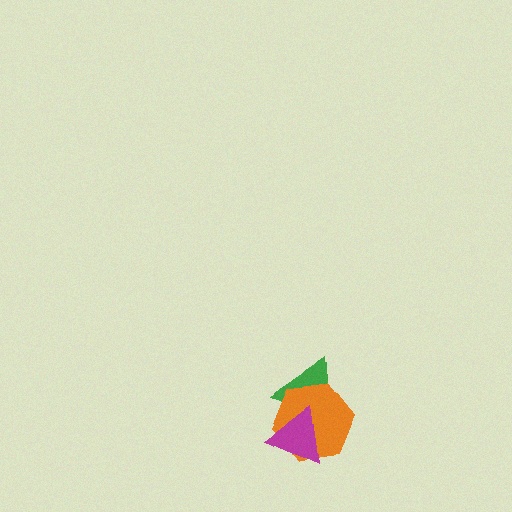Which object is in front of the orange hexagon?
The magenta triangle is in front of the orange hexagon.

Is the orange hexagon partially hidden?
Yes, it is partially covered by another shape.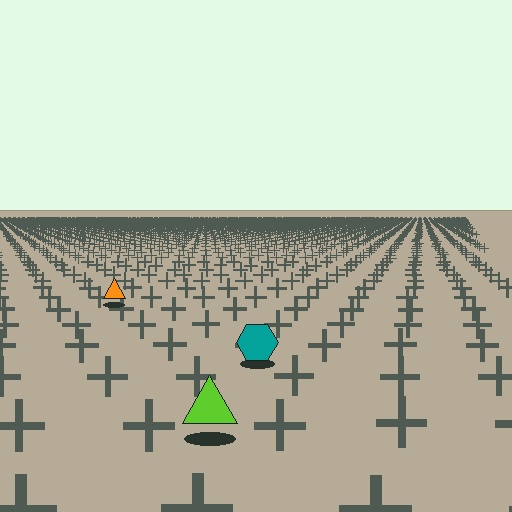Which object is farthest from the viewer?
The orange triangle is farthest from the viewer. It appears smaller and the ground texture around it is denser.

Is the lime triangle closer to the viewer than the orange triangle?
Yes. The lime triangle is closer — you can tell from the texture gradient: the ground texture is coarser near it.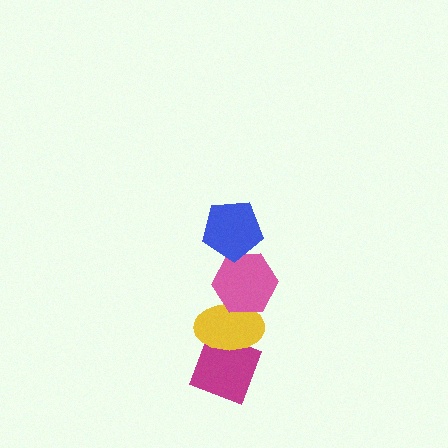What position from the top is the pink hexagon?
The pink hexagon is 2nd from the top.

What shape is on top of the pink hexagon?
The blue pentagon is on top of the pink hexagon.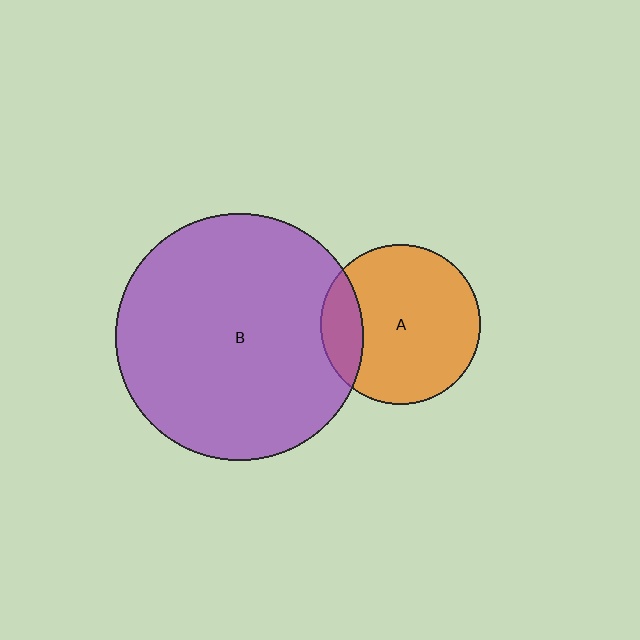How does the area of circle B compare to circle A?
Approximately 2.4 times.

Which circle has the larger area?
Circle B (purple).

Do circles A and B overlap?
Yes.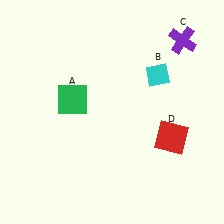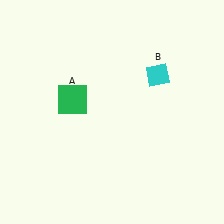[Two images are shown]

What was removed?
The purple cross (C), the red square (D) were removed in Image 2.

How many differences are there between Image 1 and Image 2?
There are 2 differences between the two images.